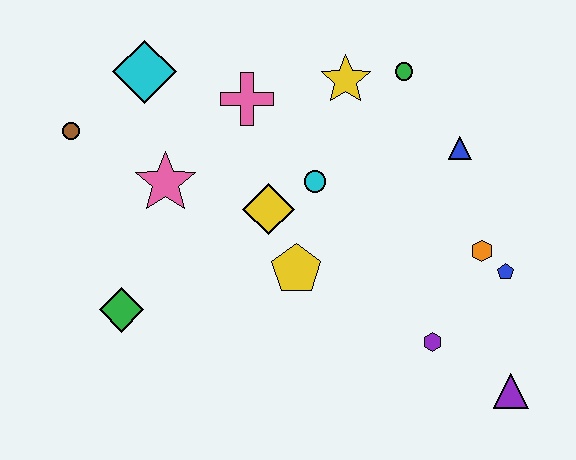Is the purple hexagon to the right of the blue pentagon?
No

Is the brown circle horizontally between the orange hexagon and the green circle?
No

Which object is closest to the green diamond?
The pink star is closest to the green diamond.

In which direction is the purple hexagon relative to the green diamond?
The purple hexagon is to the right of the green diamond.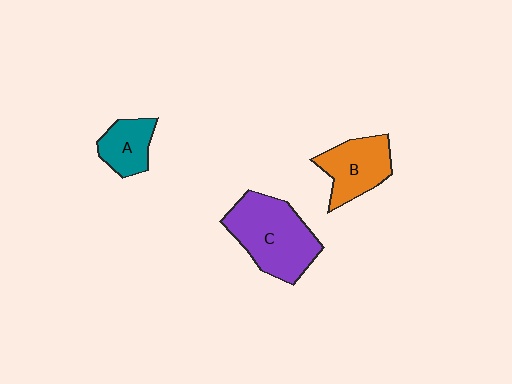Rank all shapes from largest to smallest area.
From largest to smallest: C (purple), B (orange), A (teal).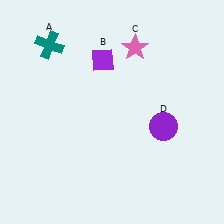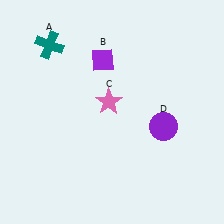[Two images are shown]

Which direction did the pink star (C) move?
The pink star (C) moved down.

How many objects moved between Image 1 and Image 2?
1 object moved between the two images.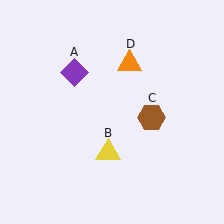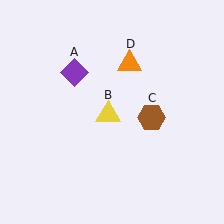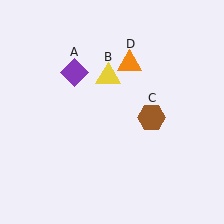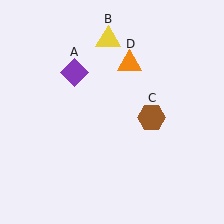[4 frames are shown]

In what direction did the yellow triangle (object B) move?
The yellow triangle (object B) moved up.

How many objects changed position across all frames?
1 object changed position: yellow triangle (object B).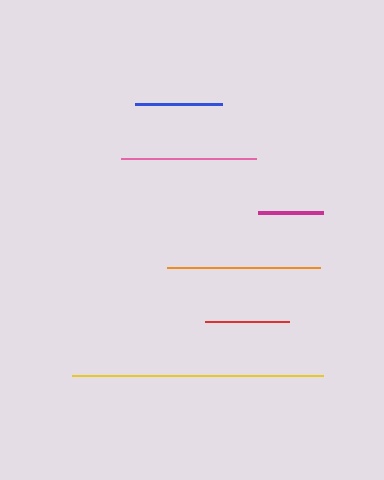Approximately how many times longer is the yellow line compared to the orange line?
The yellow line is approximately 1.6 times the length of the orange line.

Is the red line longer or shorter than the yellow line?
The yellow line is longer than the red line.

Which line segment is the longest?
The yellow line is the longest at approximately 251 pixels.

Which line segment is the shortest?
The magenta line is the shortest at approximately 65 pixels.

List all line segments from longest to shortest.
From longest to shortest: yellow, orange, pink, blue, red, magenta.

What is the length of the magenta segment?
The magenta segment is approximately 65 pixels long.